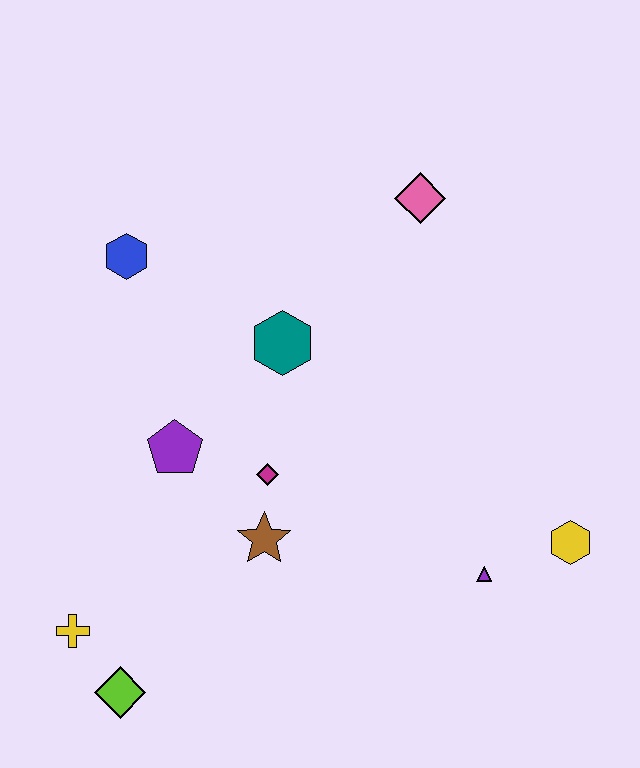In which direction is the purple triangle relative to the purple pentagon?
The purple triangle is to the right of the purple pentagon.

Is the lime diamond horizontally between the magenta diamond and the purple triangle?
No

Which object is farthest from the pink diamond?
The lime diamond is farthest from the pink diamond.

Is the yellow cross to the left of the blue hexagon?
Yes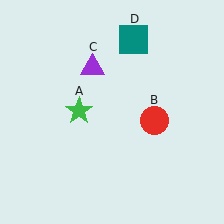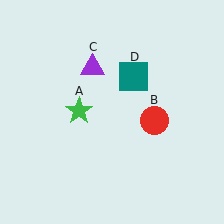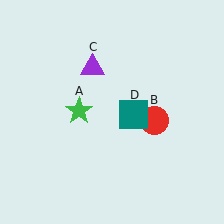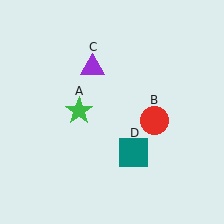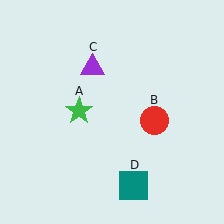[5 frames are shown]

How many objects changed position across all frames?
1 object changed position: teal square (object D).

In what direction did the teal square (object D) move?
The teal square (object D) moved down.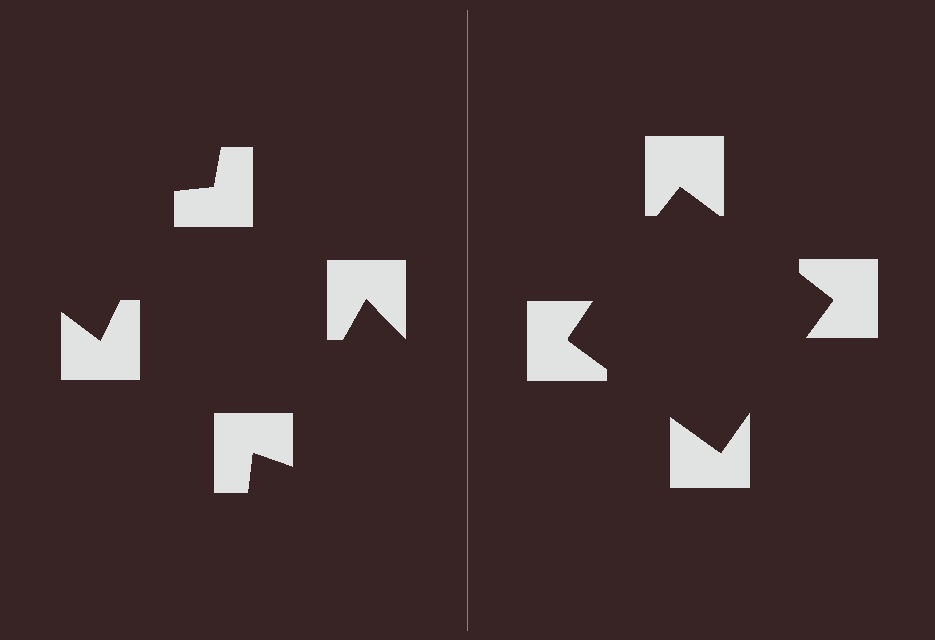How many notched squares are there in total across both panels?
8 — 4 on each side.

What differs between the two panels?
The notched squares are positioned identically on both sides; only the wedge orientations differ. On the right they align to a square; on the left they are misaligned.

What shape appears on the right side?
An illusory square.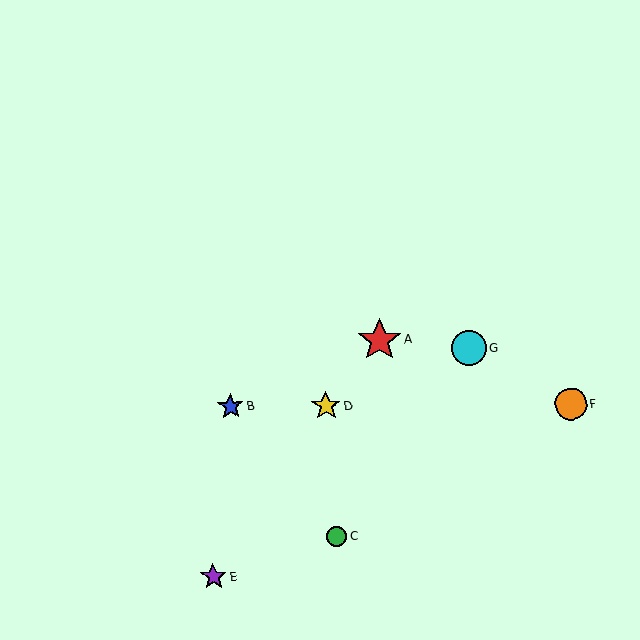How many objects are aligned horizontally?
3 objects (B, D, F) are aligned horizontally.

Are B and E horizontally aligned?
No, B is at y≈406 and E is at y≈576.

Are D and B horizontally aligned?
Yes, both are at y≈406.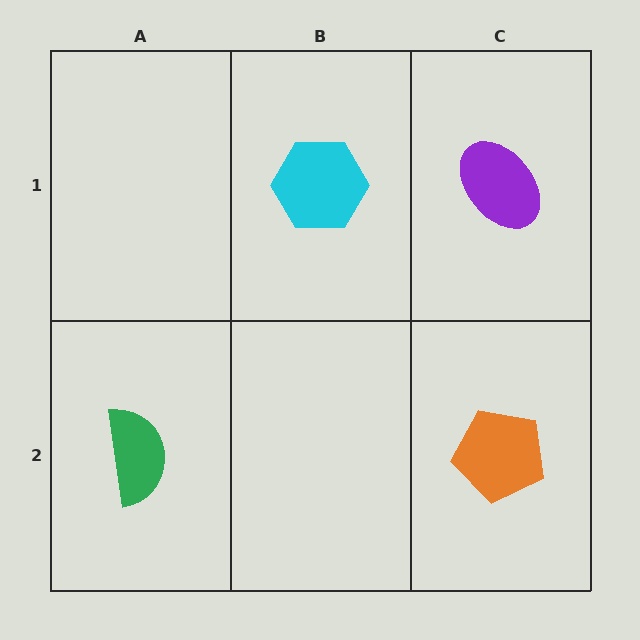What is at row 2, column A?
A green semicircle.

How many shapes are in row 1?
2 shapes.